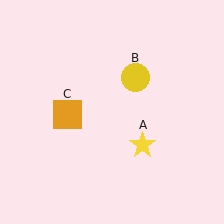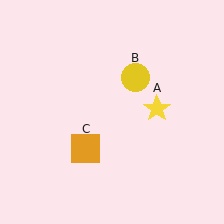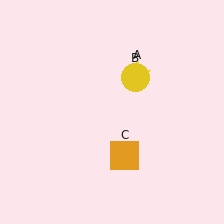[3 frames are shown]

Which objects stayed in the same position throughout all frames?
Yellow circle (object B) remained stationary.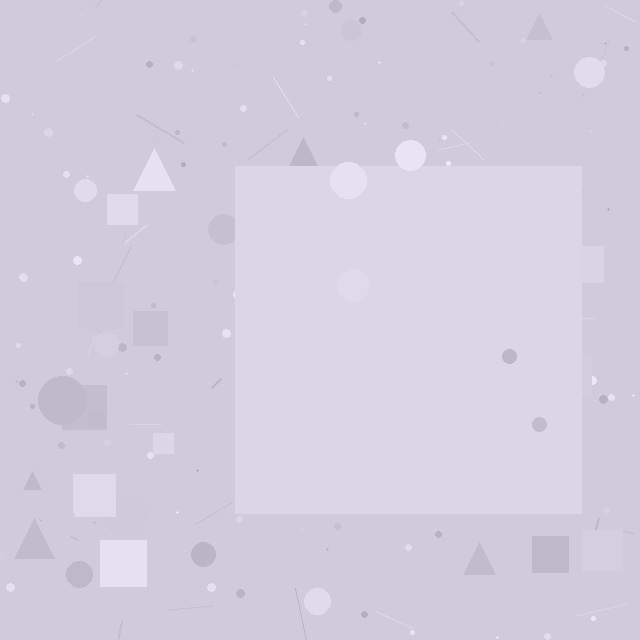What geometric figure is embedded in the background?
A square is embedded in the background.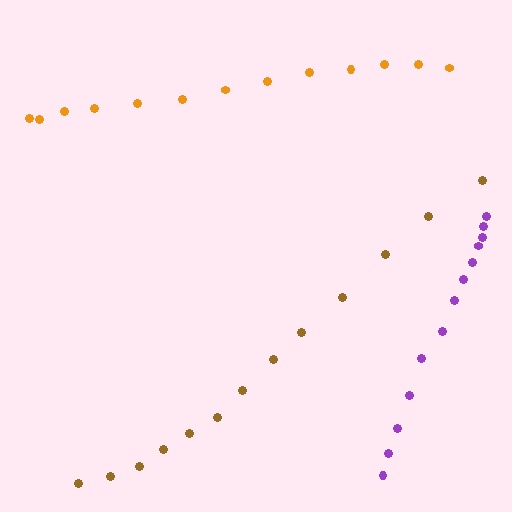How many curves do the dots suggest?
There are 3 distinct paths.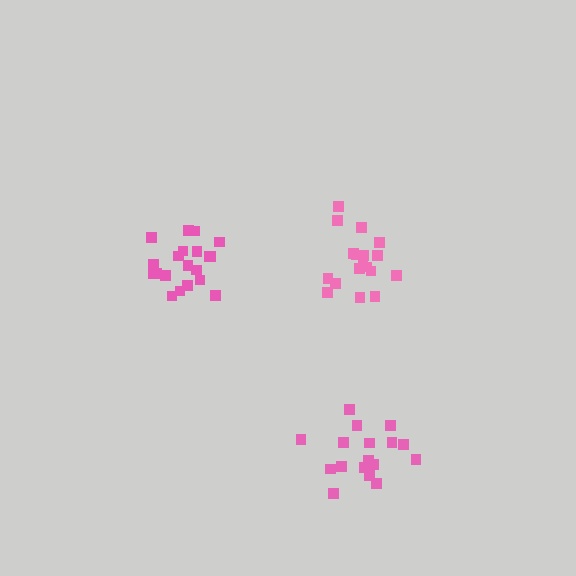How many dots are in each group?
Group 1: 17 dots, Group 2: 18 dots, Group 3: 20 dots (55 total).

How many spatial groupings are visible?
There are 3 spatial groupings.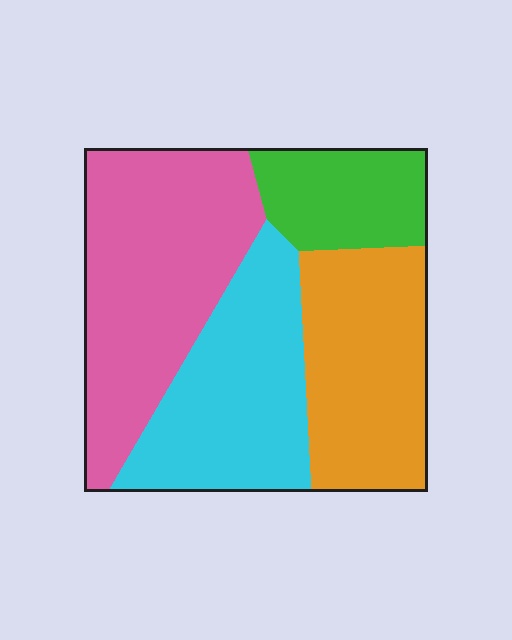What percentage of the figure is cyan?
Cyan takes up between a quarter and a half of the figure.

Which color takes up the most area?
Pink, at roughly 35%.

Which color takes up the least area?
Green, at roughly 15%.